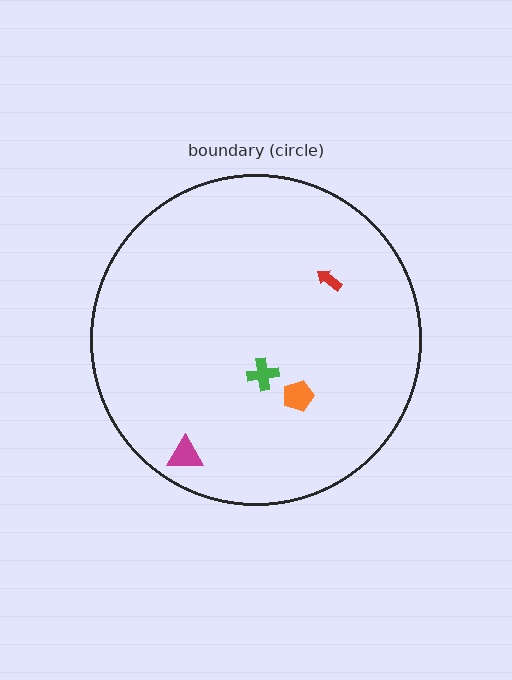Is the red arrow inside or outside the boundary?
Inside.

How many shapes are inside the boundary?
4 inside, 0 outside.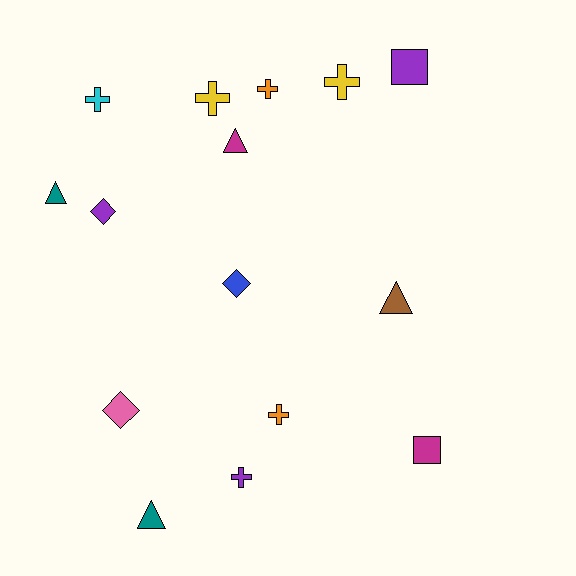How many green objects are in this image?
There are no green objects.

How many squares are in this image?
There are 2 squares.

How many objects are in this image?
There are 15 objects.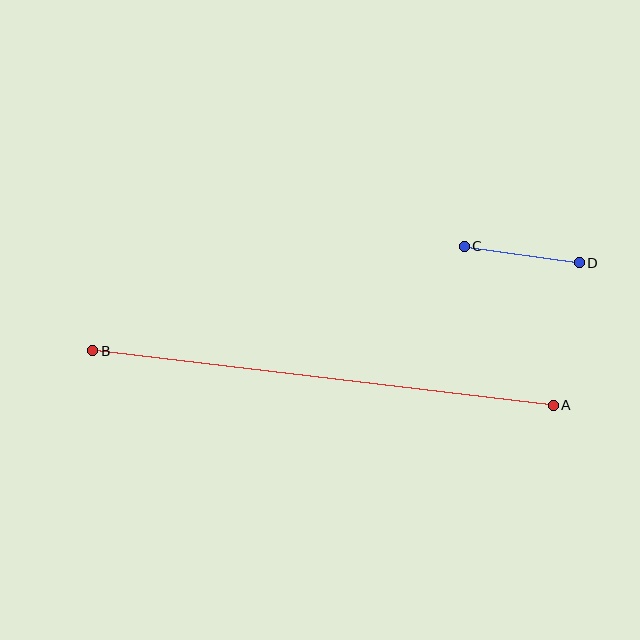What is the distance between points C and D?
The distance is approximately 116 pixels.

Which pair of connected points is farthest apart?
Points A and B are farthest apart.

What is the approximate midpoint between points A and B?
The midpoint is at approximately (323, 378) pixels.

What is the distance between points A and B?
The distance is approximately 464 pixels.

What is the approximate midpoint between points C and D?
The midpoint is at approximately (522, 255) pixels.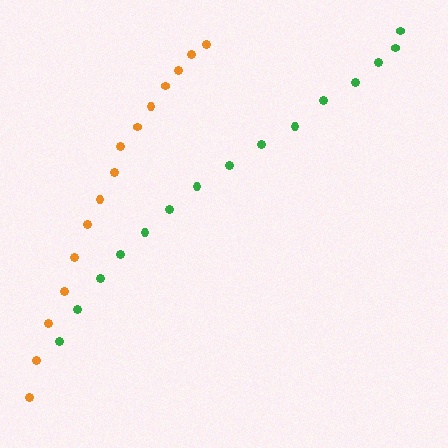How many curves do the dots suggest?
There are 2 distinct paths.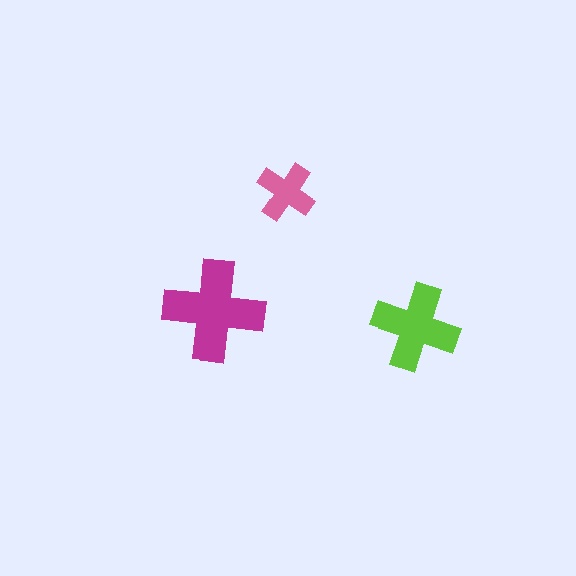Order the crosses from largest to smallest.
the magenta one, the lime one, the pink one.